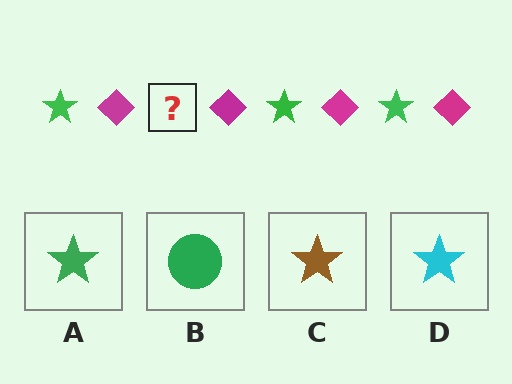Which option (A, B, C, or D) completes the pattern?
A.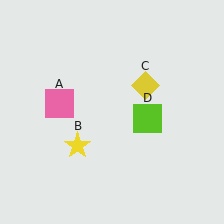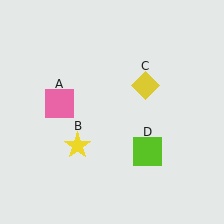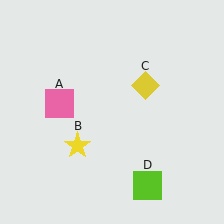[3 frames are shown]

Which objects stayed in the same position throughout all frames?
Pink square (object A) and yellow star (object B) and yellow diamond (object C) remained stationary.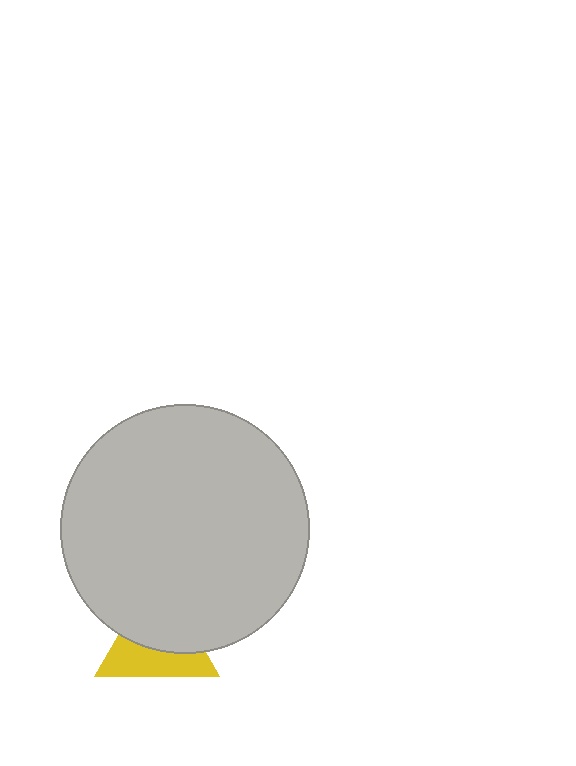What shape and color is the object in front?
The object in front is a light gray circle.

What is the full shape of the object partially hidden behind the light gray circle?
The partially hidden object is a yellow triangle.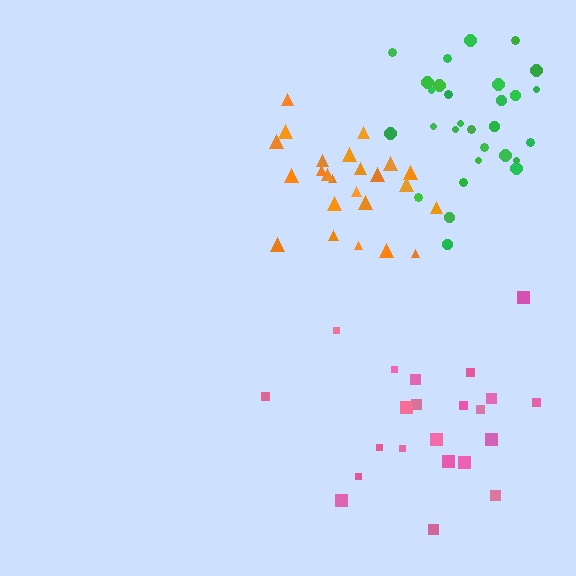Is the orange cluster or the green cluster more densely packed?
Green.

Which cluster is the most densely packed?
Green.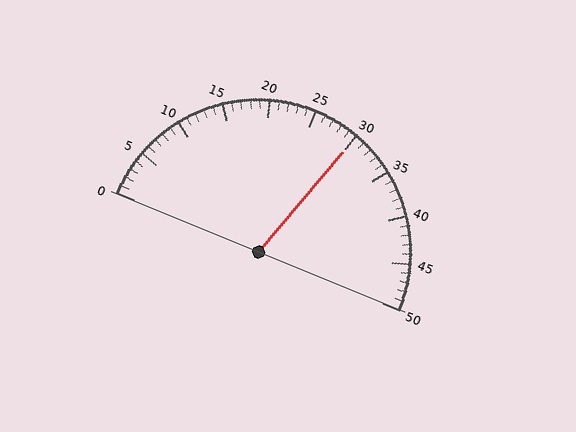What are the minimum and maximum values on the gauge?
The gauge ranges from 0 to 50.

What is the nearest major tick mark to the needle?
The nearest major tick mark is 30.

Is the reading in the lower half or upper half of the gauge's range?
The reading is in the upper half of the range (0 to 50).